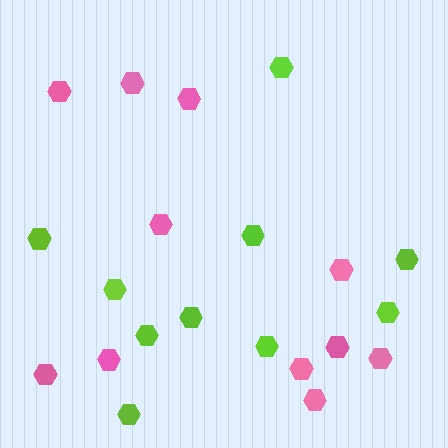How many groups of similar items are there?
There are 2 groups: one group of lime hexagons (10) and one group of pink hexagons (11).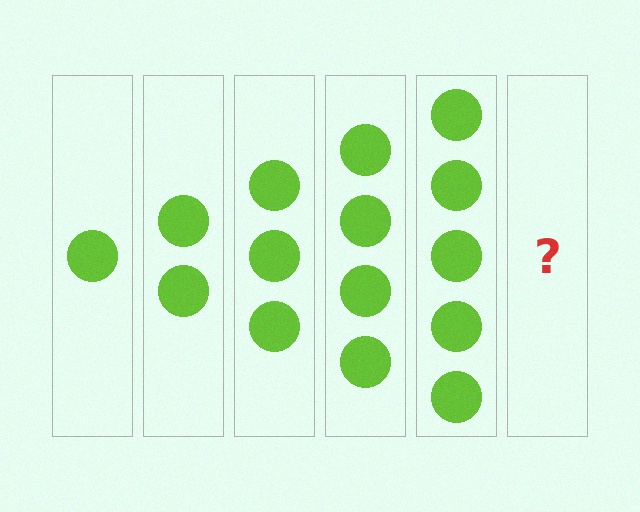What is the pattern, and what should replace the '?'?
The pattern is that each step adds one more circle. The '?' should be 6 circles.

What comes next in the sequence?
The next element should be 6 circles.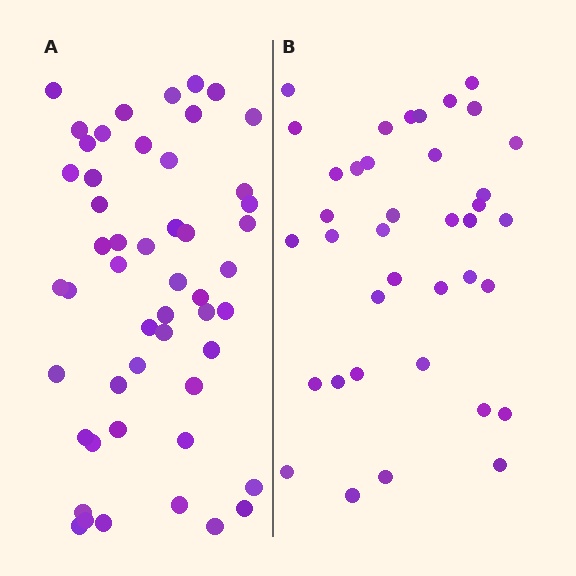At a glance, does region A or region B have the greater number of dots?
Region A (the left region) has more dots.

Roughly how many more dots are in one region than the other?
Region A has approximately 15 more dots than region B.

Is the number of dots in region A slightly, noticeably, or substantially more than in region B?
Region A has noticeably more, but not dramatically so. The ratio is roughly 1.3 to 1.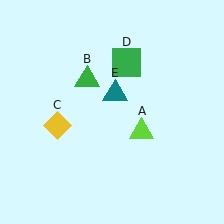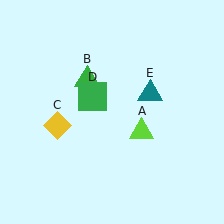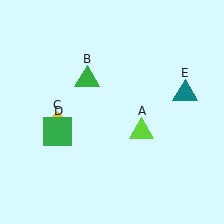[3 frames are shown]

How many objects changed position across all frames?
2 objects changed position: green square (object D), teal triangle (object E).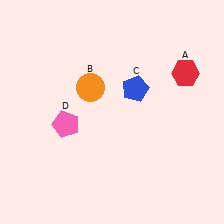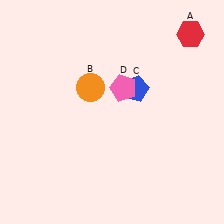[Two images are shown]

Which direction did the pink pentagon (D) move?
The pink pentagon (D) moved right.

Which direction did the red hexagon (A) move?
The red hexagon (A) moved up.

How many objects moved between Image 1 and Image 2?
2 objects moved between the two images.